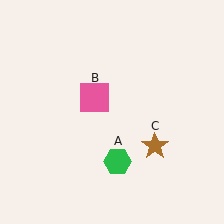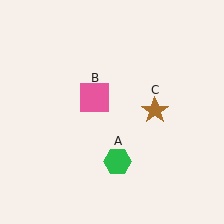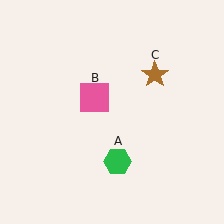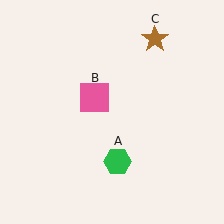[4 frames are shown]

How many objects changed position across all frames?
1 object changed position: brown star (object C).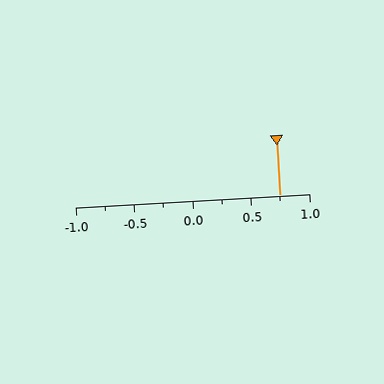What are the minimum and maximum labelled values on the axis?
The axis runs from -1.0 to 1.0.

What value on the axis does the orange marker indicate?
The marker indicates approximately 0.75.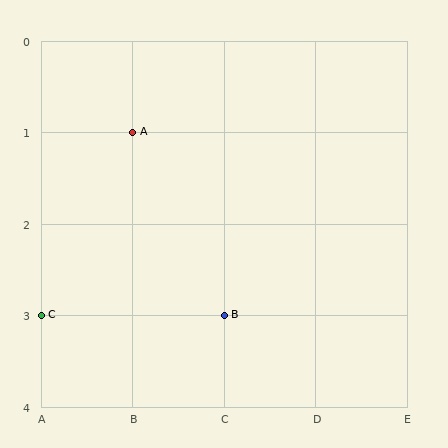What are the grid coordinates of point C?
Point C is at grid coordinates (A, 3).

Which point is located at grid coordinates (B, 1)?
Point A is at (B, 1).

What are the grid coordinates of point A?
Point A is at grid coordinates (B, 1).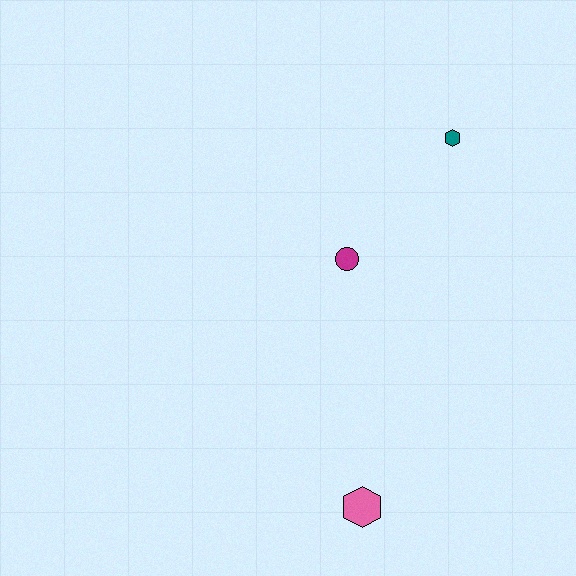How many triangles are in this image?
There are no triangles.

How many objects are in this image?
There are 3 objects.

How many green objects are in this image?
There are no green objects.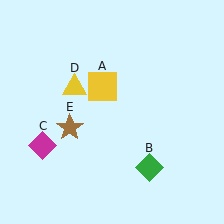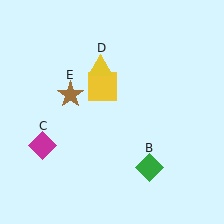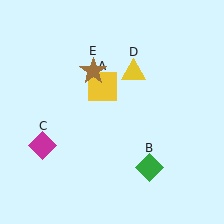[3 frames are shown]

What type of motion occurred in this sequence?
The yellow triangle (object D), brown star (object E) rotated clockwise around the center of the scene.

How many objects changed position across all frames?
2 objects changed position: yellow triangle (object D), brown star (object E).